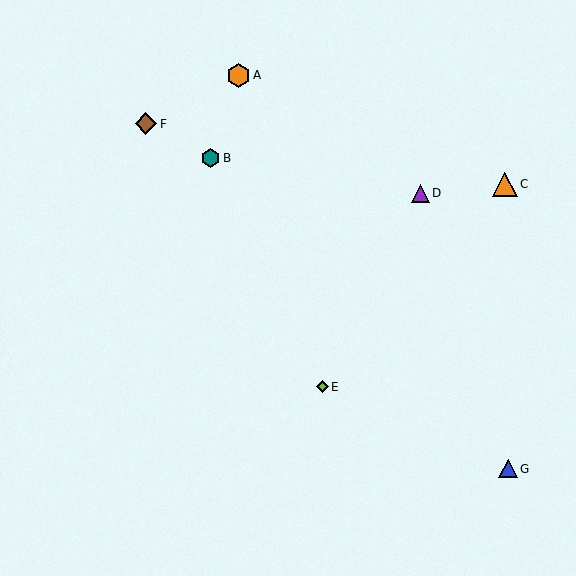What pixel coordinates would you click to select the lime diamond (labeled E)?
Click at (322, 387) to select the lime diamond E.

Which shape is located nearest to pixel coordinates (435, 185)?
The purple triangle (labeled D) at (420, 193) is nearest to that location.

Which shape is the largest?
The orange triangle (labeled C) is the largest.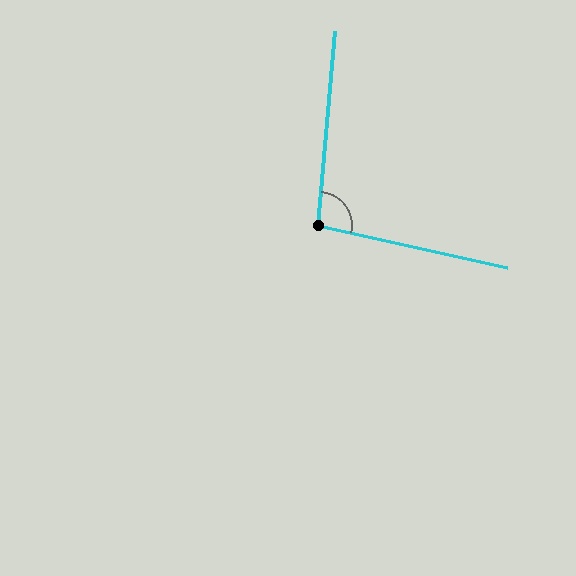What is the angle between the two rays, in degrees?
Approximately 98 degrees.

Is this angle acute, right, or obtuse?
It is obtuse.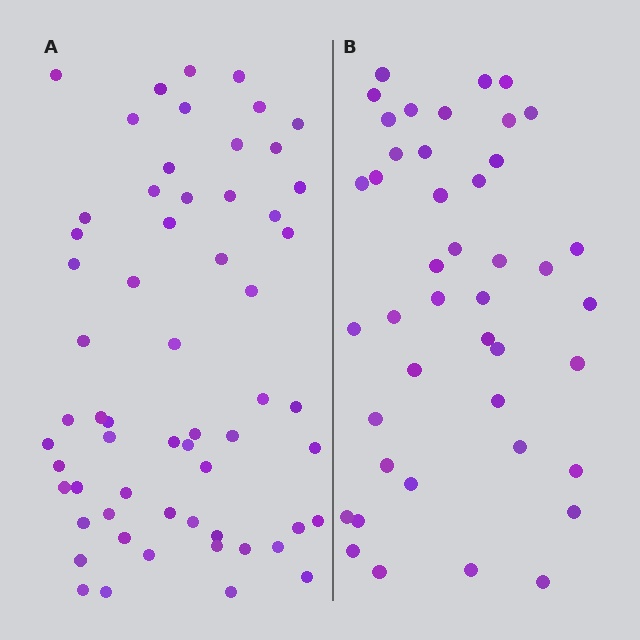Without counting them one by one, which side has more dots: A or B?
Region A (the left region) has more dots.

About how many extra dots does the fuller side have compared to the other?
Region A has approximately 15 more dots than region B.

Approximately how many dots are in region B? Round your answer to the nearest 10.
About 40 dots. (The exact count is 43, which rounds to 40.)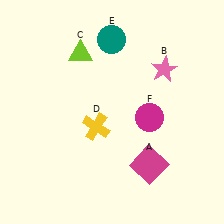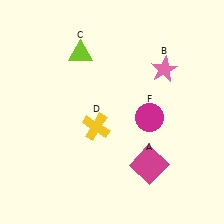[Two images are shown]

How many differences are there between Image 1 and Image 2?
There is 1 difference between the two images.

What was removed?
The teal circle (E) was removed in Image 2.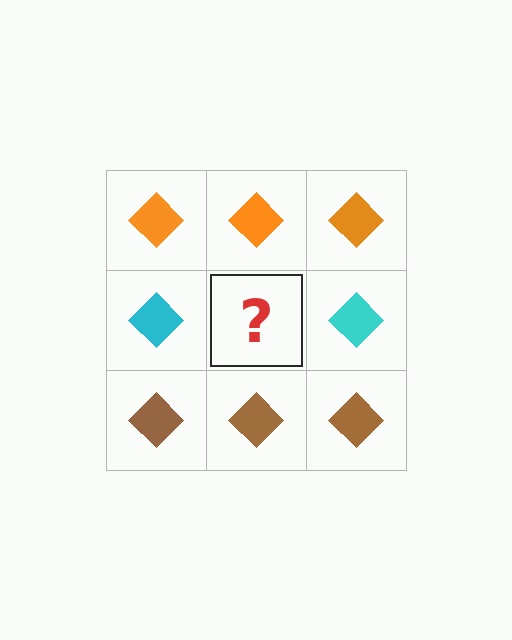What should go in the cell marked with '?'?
The missing cell should contain a cyan diamond.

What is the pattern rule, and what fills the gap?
The rule is that each row has a consistent color. The gap should be filled with a cyan diamond.